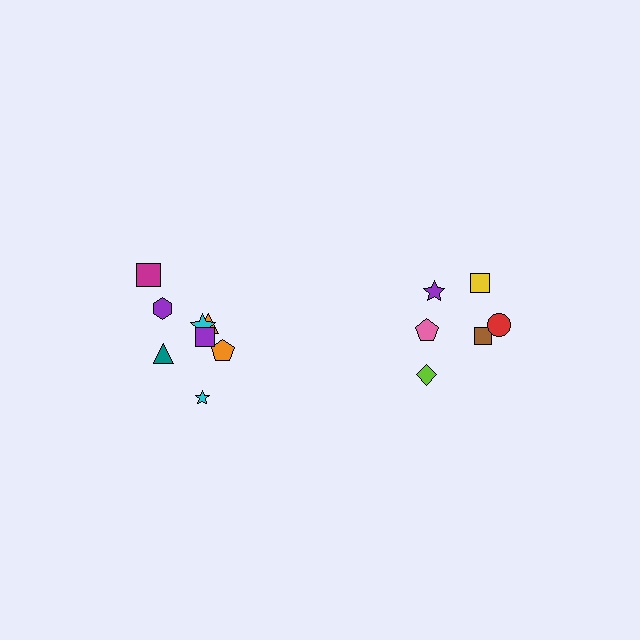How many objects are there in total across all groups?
There are 14 objects.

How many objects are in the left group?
There are 8 objects.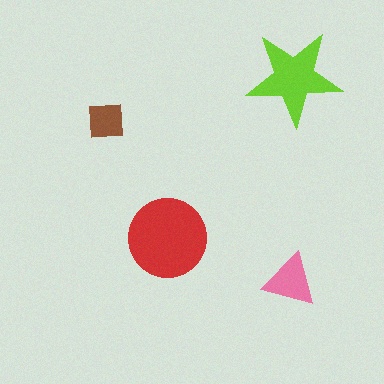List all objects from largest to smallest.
The red circle, the lime star, the pink triangle, the brown square.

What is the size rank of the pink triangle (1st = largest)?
3rd.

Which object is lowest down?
The pink triangle is bottommost.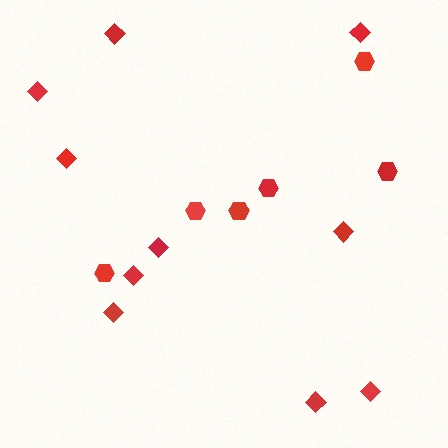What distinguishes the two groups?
There are 2 groups: one group of hexagons (6) and one group of diamonds (10).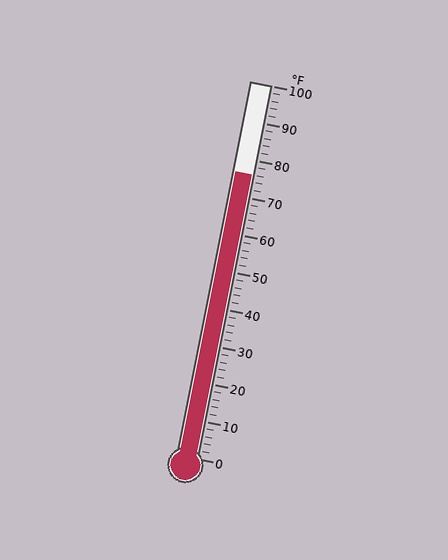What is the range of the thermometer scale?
The thermometer scale ranges from 0°F to 100°F.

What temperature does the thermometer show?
The thermometer shows approximately 76°F.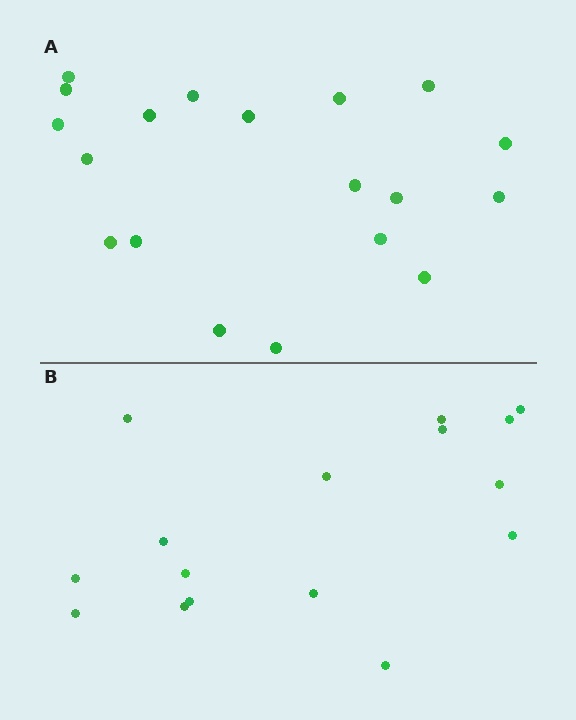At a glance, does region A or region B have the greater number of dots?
Region A (the top region) has more dots.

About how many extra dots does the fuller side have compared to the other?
Region A has just a few more — roughly 2 or 3 more dots than region B.